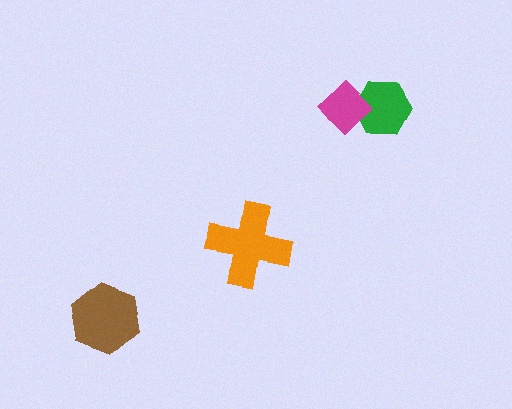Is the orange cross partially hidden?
No, no other shape covers it.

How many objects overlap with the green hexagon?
1 object overlaps with the green hexagon.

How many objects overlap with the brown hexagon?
0 objects overlap with the brown hexagon.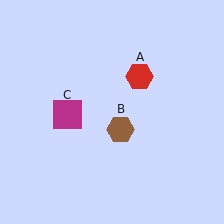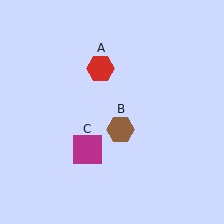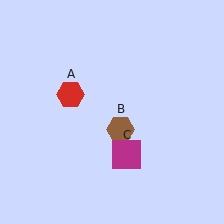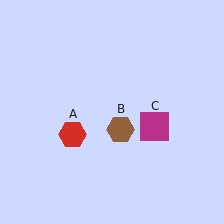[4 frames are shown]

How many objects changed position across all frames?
2 objects changed position: red hexagon (object A), magenta square (object C).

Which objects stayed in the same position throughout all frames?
Brown hexagon (object B) remained stationary.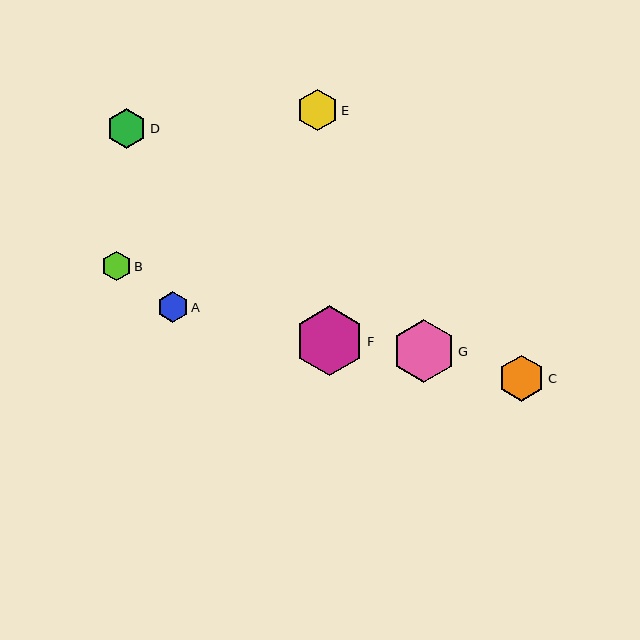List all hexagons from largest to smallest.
From largest to smallest: F, G, C, E, D, A, B.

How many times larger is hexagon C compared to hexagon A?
Hexagon C is approximately 1.5 times the size of hexagon A.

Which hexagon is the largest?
Hexagon F is the largest with a size of approximately 70 pixels.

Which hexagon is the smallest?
Hexagon B is the smallest with a size of approximately 29 pixels.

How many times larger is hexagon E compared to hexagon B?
Hexagon E is approximately 1.4 times the size of hexagon B.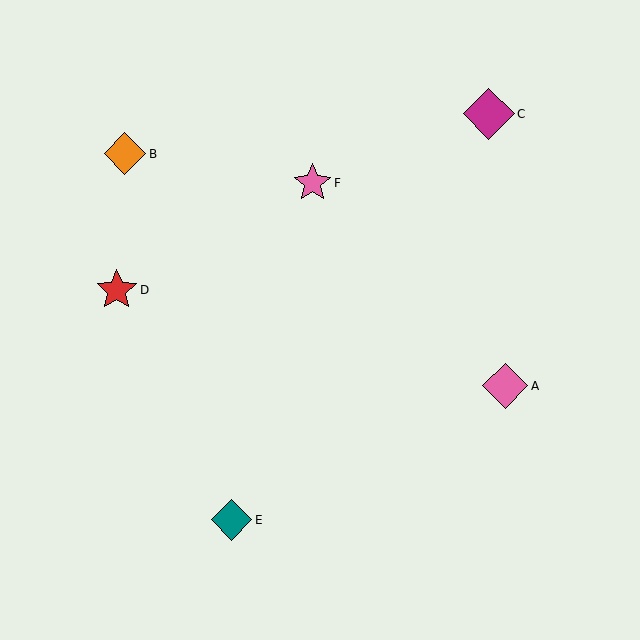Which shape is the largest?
The magenta diamond (labeled C) is the largest.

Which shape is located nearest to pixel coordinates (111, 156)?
The orange diamond (labeled B) at (125, 154) is nearest to that location.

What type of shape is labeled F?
Shape F is a pink star.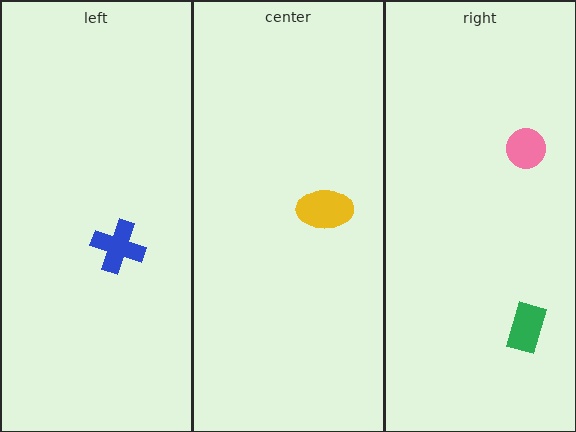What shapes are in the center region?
The yellow ellipse.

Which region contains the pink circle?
The right region.